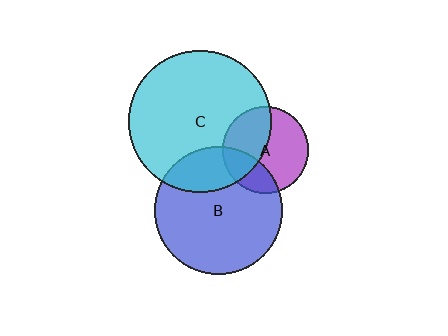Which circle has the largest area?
Circle C (cyan).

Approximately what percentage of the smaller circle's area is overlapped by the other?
Approximately 25%.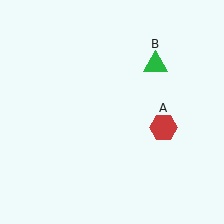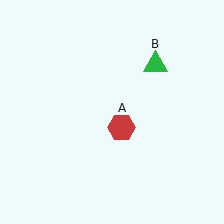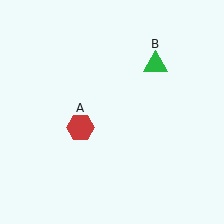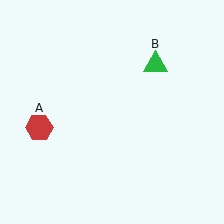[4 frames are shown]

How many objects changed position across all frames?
1 object changed position: red hexagon (object A).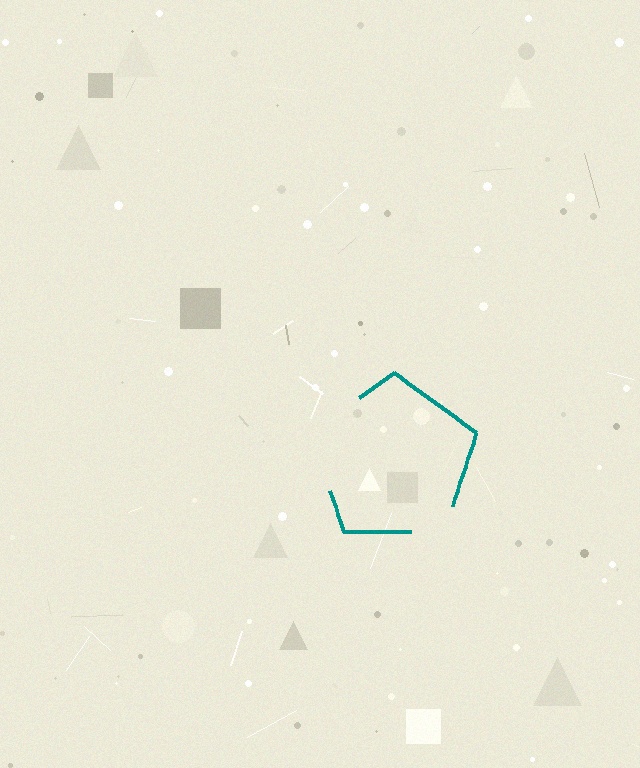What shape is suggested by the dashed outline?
The dashed outline suggests a pentagon.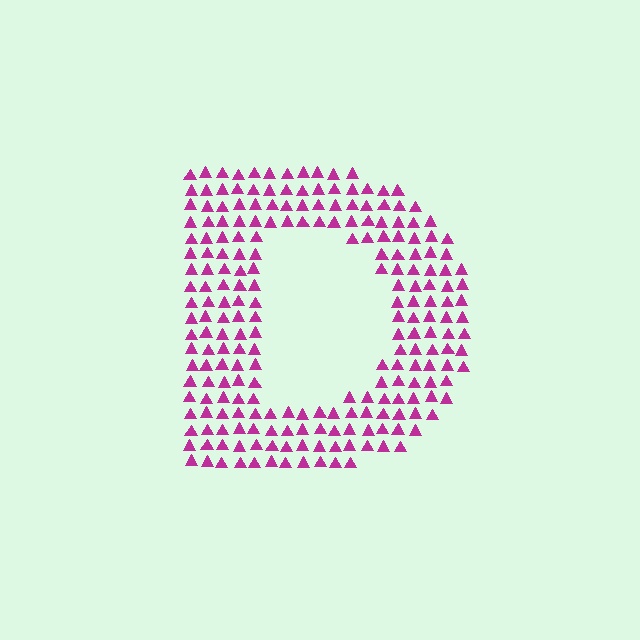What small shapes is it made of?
It is made of small triangles.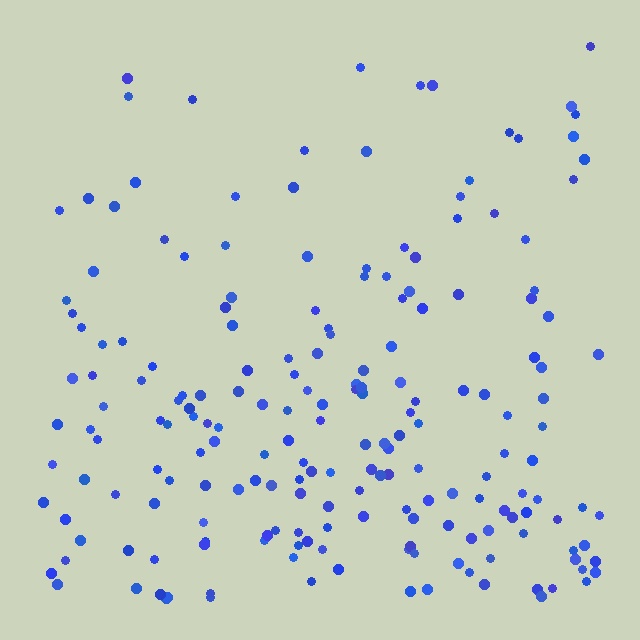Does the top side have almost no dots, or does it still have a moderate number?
Still a moderate number, just noticeably fewer than the bottom.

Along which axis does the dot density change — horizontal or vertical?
Vertical.